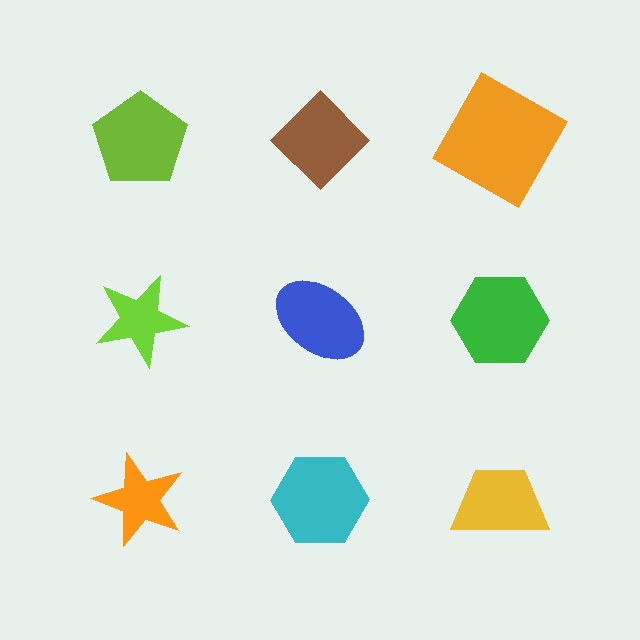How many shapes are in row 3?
3 shapes.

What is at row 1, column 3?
An orange square.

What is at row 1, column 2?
A brown diamond.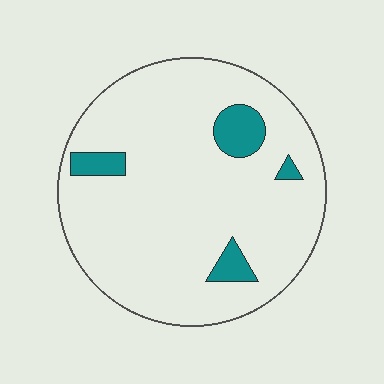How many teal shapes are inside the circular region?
4.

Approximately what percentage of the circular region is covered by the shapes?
Approximately 10%.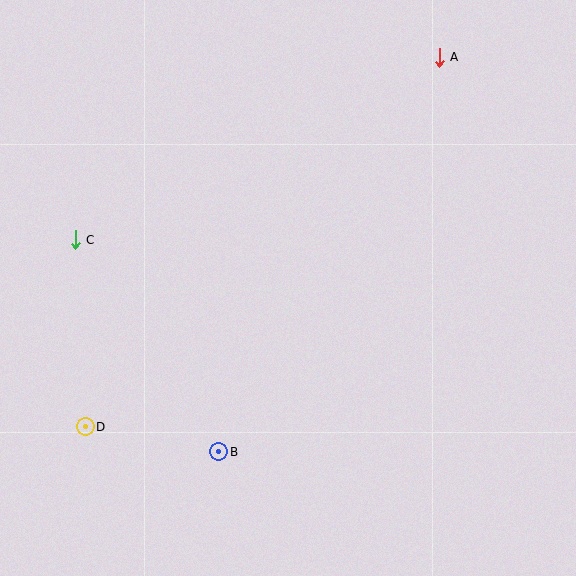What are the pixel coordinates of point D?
Point D is at (85, 427).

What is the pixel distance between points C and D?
The distance between C and D is 187 pixels.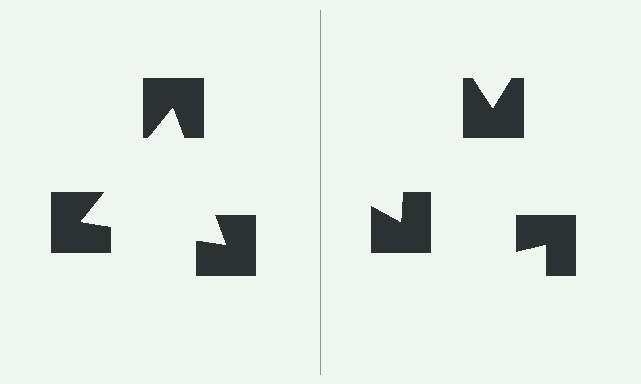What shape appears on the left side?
An illusory triangle.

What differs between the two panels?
The notched squares are positioned identically on both sides; only the wedge orientations differ. On the left they align to a triangle; on the right they are misaligned.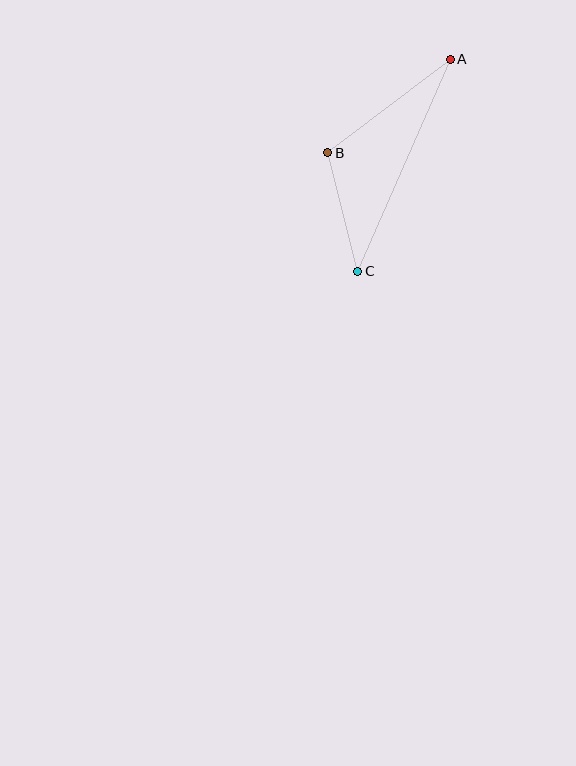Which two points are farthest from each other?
Points A and C are farthest from each other.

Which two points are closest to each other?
Points B and C are closest to each other.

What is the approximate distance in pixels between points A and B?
The distance between A and B is approximately 154 pixels.